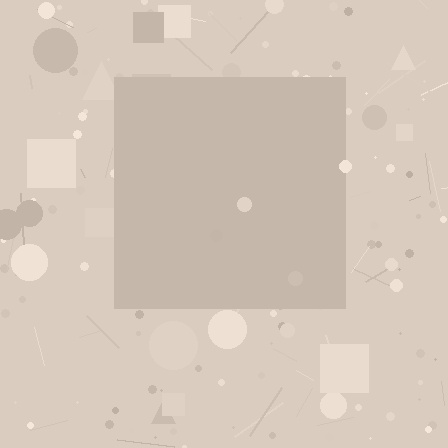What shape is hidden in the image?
A square is hidden in the image.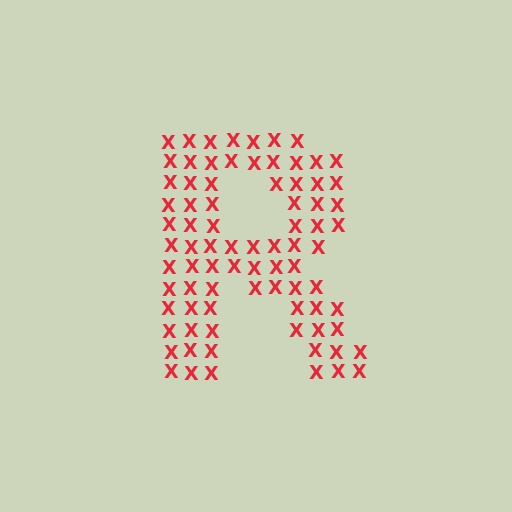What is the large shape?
The large shape is the letter R.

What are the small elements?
The small elements are letter X's.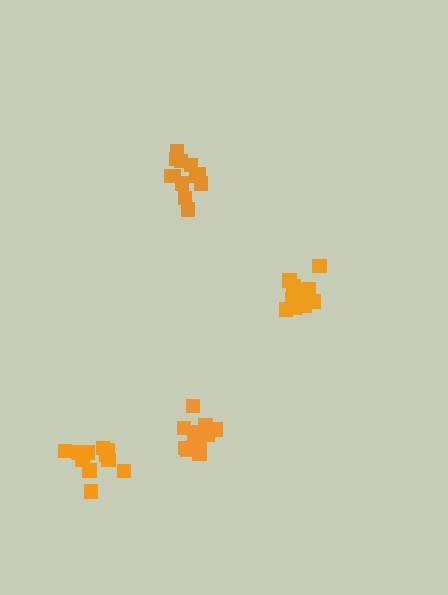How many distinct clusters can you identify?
There are 4 distinct clusters.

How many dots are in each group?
Group 1: 12 dots, Group 2: 12 dots, Group 3: 12 dots, Group 4: 14 dots (50 total).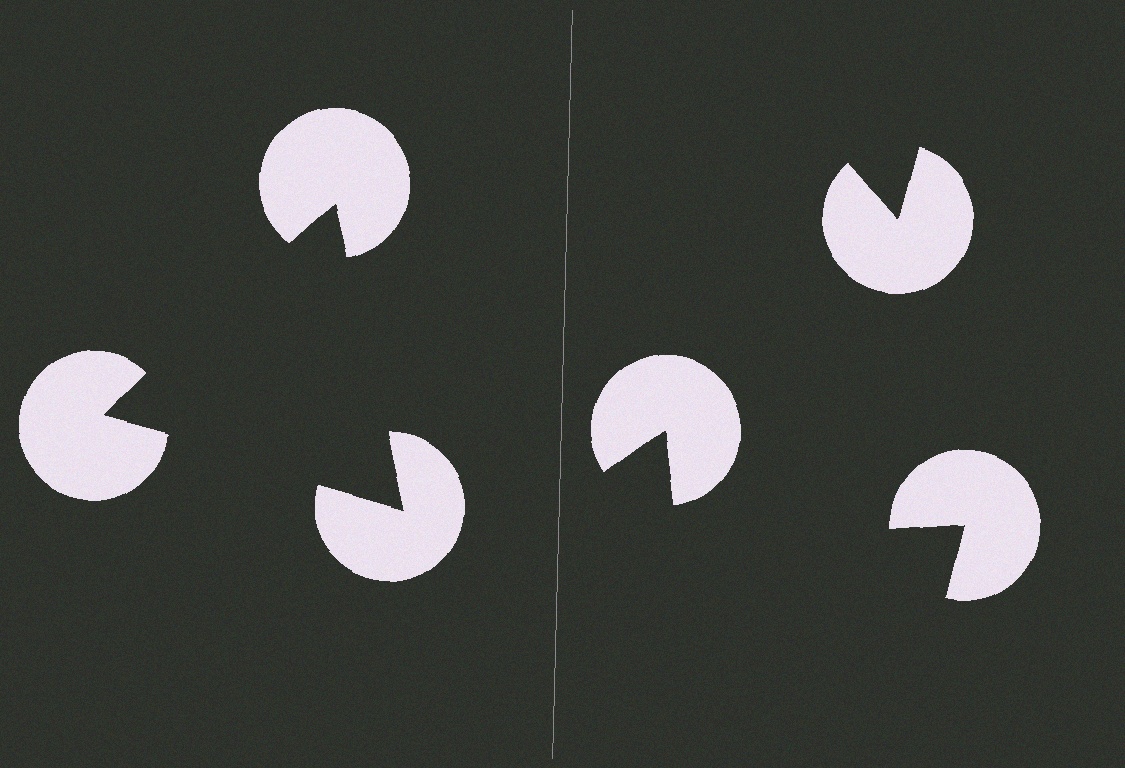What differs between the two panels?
The pac-man discs are positioned identically on both sides; only the wedge orientations differ. On the left they align to a triangle; on the right they are misaligned.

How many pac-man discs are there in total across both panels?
6 — 3 on each side.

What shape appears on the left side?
An illusory triangle.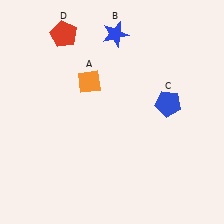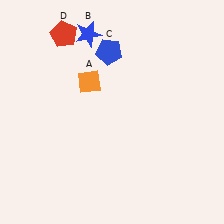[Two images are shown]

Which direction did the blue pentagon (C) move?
The blue pentagon (C) moved left.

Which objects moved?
The objects that moved are: the blue star (B), the blue pentagon (C).